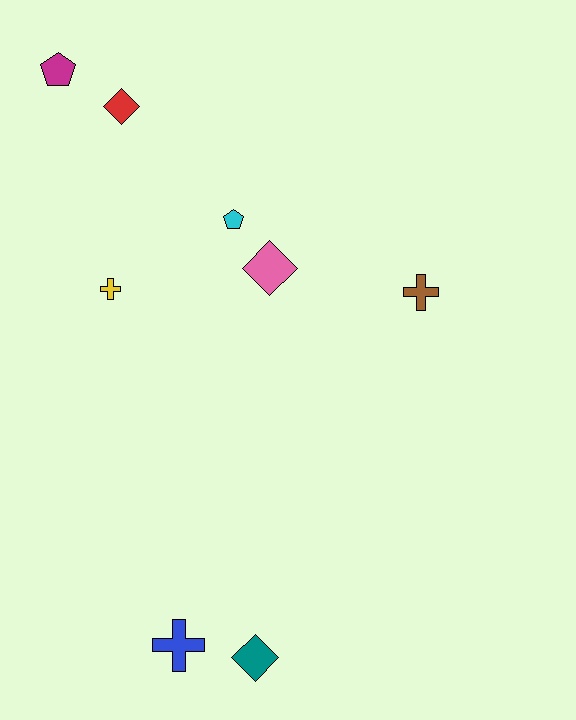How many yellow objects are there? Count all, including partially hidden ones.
There is 1 yellow object.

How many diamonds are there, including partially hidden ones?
There are 3 diamonds.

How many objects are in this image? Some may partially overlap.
There are 8 objects.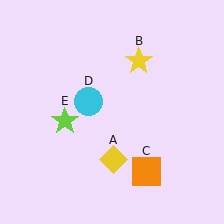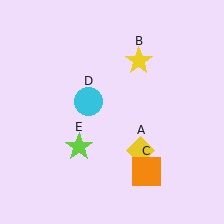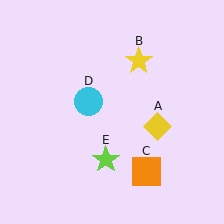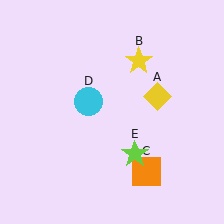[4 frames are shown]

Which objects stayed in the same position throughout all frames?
Yellow star (object B) and orange square (object C) and cyan circle (object D) remained stationary.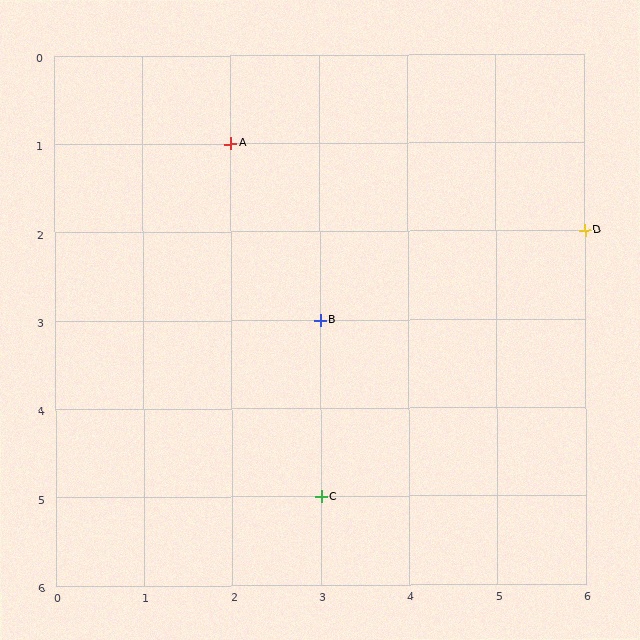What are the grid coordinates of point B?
Point B is at grid coordinates (3, 3).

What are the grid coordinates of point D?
Point D is at grid coordinates (6, 2).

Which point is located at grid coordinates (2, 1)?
Point A is at (2, 1).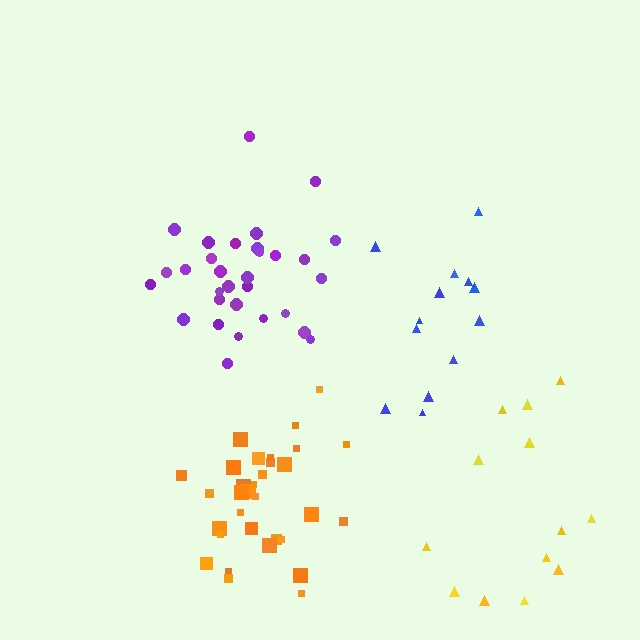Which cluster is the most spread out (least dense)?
Yellow.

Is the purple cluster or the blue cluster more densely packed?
Purple.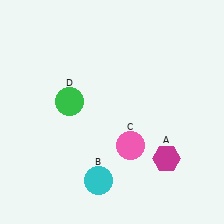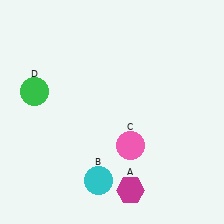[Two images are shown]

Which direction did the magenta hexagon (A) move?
The magenta hexagon (A) moved left.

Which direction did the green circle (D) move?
The green circle (D) moved left.